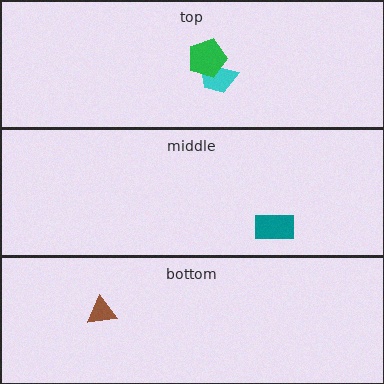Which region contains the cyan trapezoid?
The top region.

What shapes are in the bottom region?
The brown triangle.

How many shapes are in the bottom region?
1.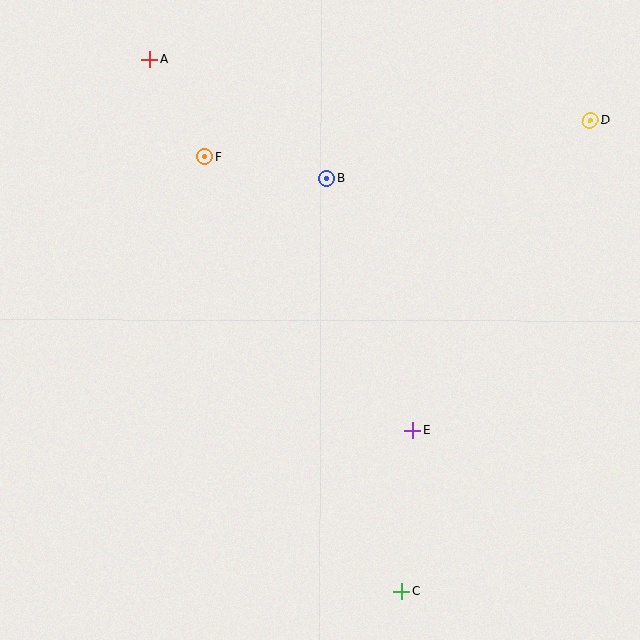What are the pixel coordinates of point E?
Point E is at (412, 431).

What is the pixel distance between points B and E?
The distance between B and E is 266 pixels.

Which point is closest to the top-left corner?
Point A is closest to the top-left corner.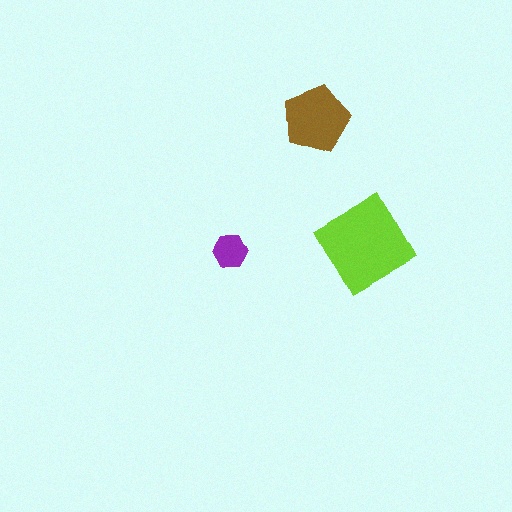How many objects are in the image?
There are 3 objects in the image.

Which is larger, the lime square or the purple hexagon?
The lime square.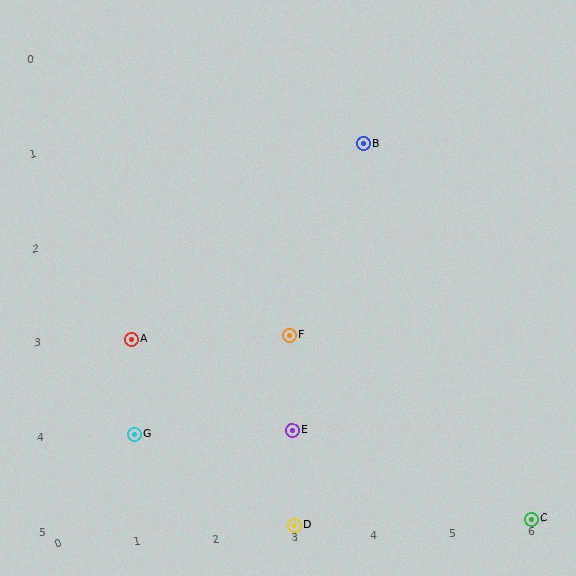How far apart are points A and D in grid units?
Points A and D are 2 columns and 2 rows apart (about 2.8 grid units diagonally).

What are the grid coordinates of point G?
Point G is at grid coordinates (1, 4).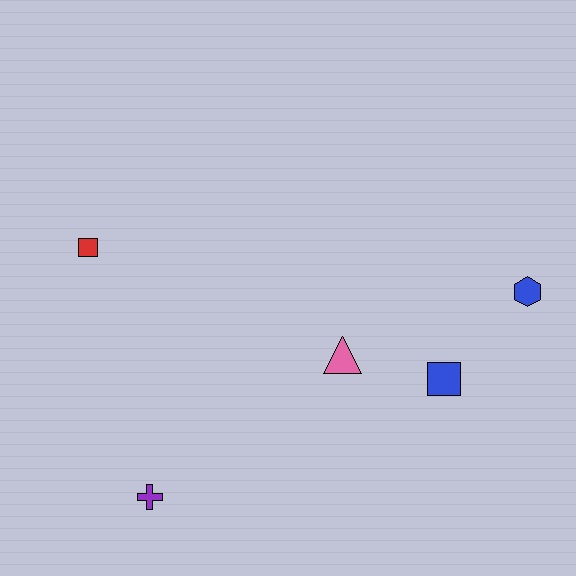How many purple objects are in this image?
There is 1 purple object.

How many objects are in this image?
There are 5 objects.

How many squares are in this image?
There are 2 squares.